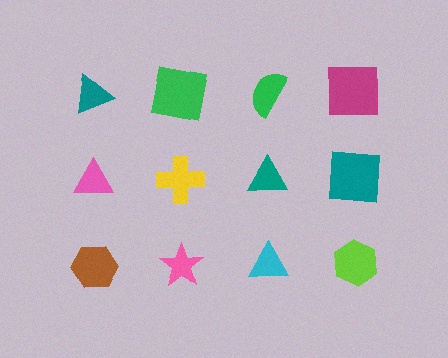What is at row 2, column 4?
A teal square.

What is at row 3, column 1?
A brown hexagon.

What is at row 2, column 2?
A yellow cross.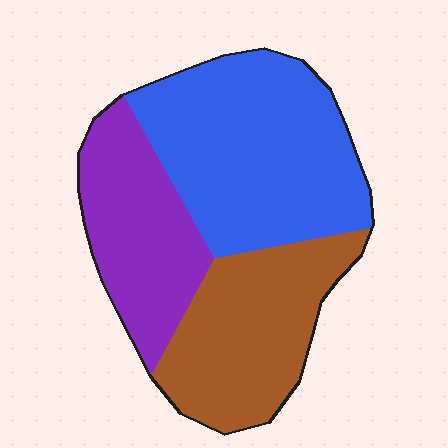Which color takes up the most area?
Blue, at roughly 45%.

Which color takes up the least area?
Purple, at roughly 25%.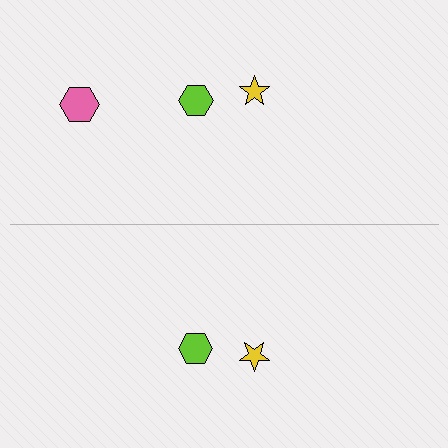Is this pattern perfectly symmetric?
No, the pattern is not perfectly symmetric. A pink hexagon is missing from the bottom side.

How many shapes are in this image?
There are 5 shapes in this image.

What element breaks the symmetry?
A pink hexagon is missing from the bottom side.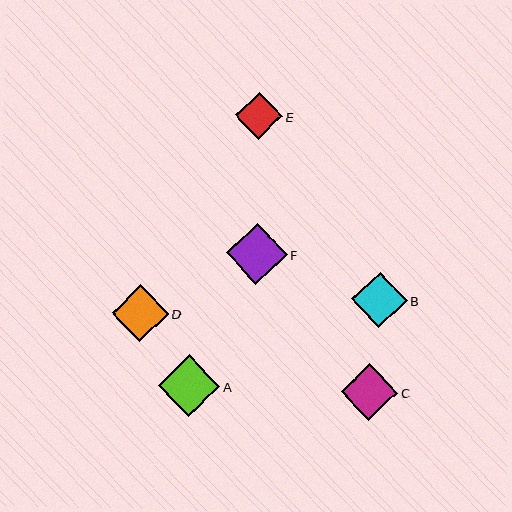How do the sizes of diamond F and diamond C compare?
Diamond F and diamond C are approximately the same size.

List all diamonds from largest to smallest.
From largest to smallest: A, F, D, C, B, E.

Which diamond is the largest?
Diamond A is the largest with a size of approximately 62 pixels.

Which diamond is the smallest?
Diamond E is the smallest with a size of approximately 47 pixels.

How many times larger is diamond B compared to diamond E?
Diamond B is approximately 1.2 times the size of diamond E.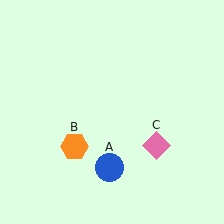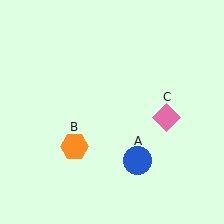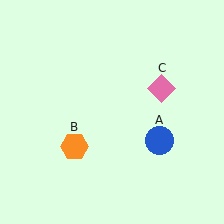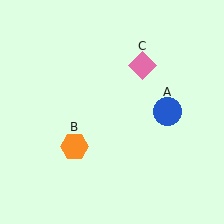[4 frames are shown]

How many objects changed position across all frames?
2 objects changed position: blue circle (object A), pink diamond (object C).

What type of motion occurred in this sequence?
The blue circle (object A), pink diamond (object C) rotated counterclockwise around the center of the scene.